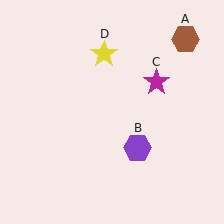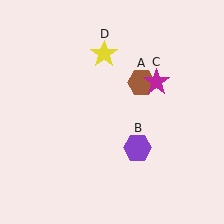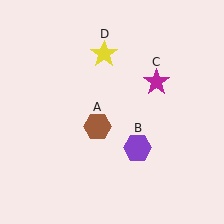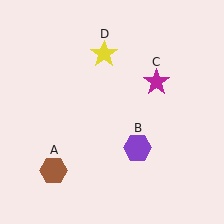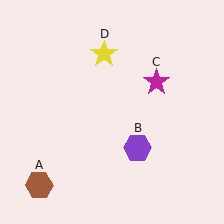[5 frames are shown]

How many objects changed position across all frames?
1 object changed position: brown hexagon (object A).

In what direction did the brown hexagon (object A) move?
The brown hexagon (object A) moved down and to the left.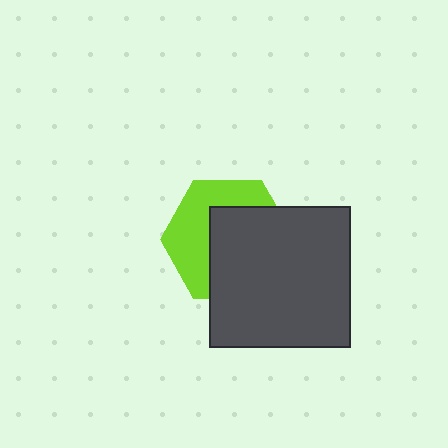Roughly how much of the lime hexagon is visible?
A small part of it is visible (roughly 45%).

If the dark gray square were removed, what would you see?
You would see the complete lime hexagon.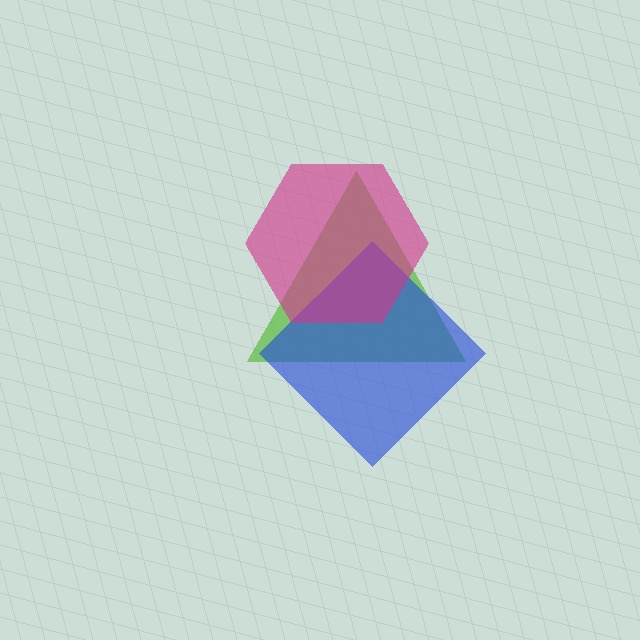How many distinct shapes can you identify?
There are 3 distinct shapes: a lime triangle, a blue diamond, a magenta hexagon.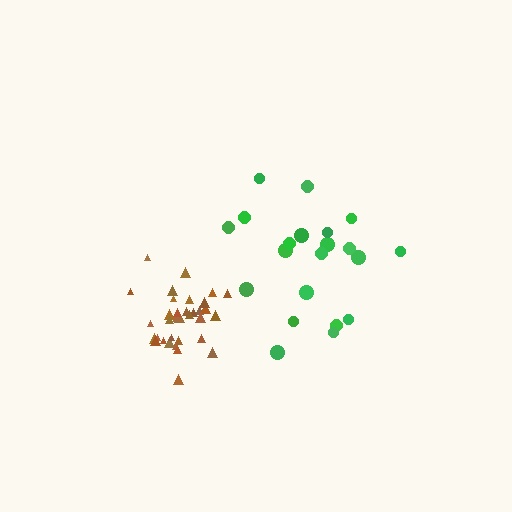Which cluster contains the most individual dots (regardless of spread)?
Brown (34).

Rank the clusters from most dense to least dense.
brown, green.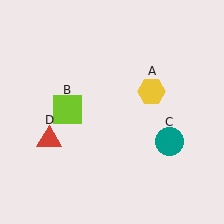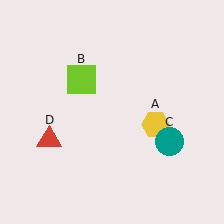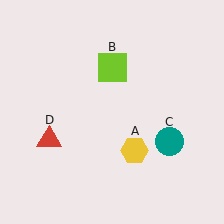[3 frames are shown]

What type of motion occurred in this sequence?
The yellow hexagon (object A), lime square (object B) rotated clockwise around the center of the scene.